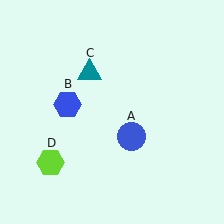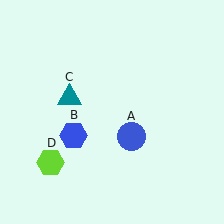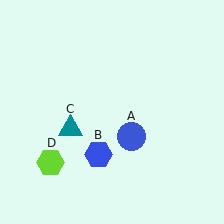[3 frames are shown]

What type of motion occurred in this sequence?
The blue hexagon (object B), teal triangle (object C) rotated counterclockwise around the center of the scene.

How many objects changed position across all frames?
2 objects changed position: blue hexagon (object B), teal triangle (object C).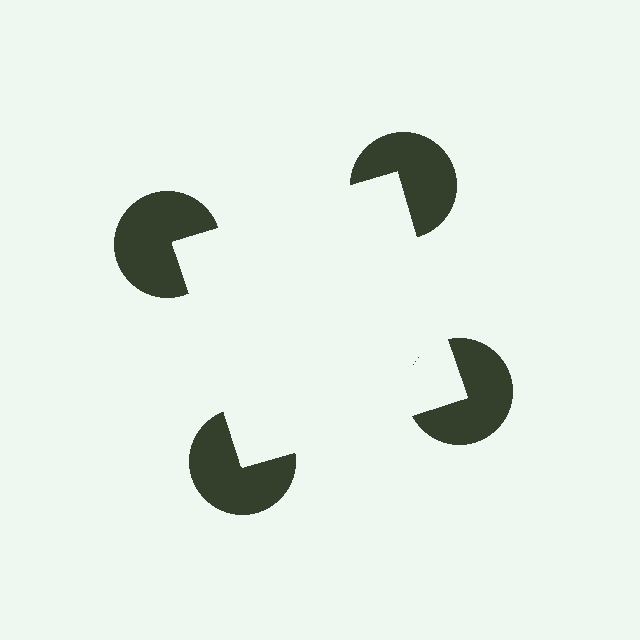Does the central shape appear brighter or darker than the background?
It typically appears slightly brighter than the background, even though no actual brightness change is drawn.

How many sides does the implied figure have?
4 sides.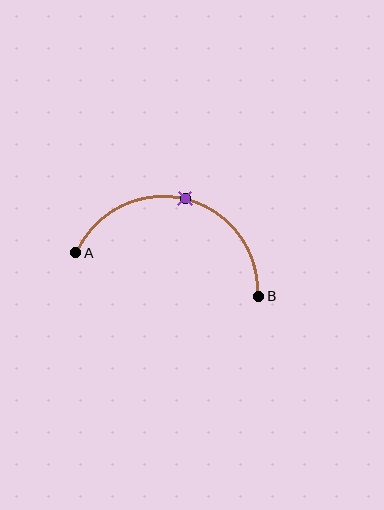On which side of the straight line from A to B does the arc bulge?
The arc bulges above the straight line connecting A and B.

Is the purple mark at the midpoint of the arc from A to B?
Yes. The purple mark lies on the arc at equal arc-length from both A and B — it is the arc midpoint.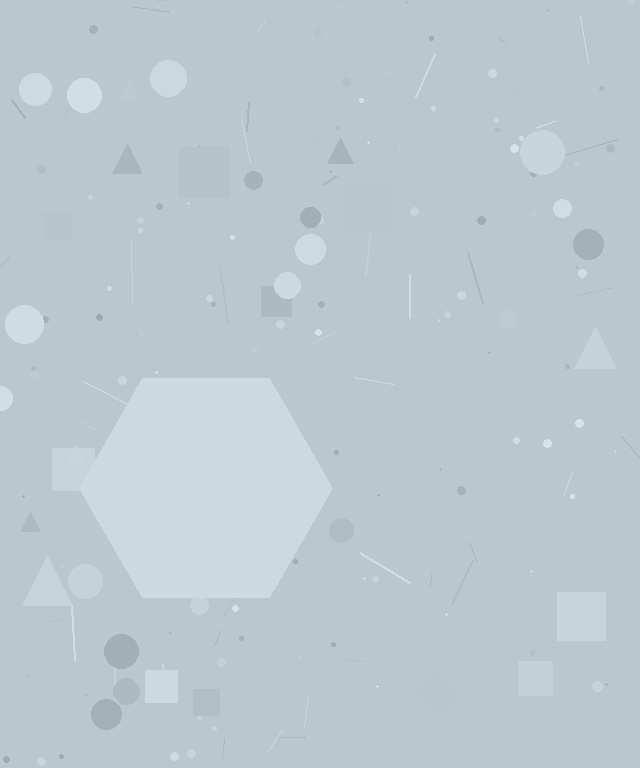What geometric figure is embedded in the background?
A hexagon is embedded in the background.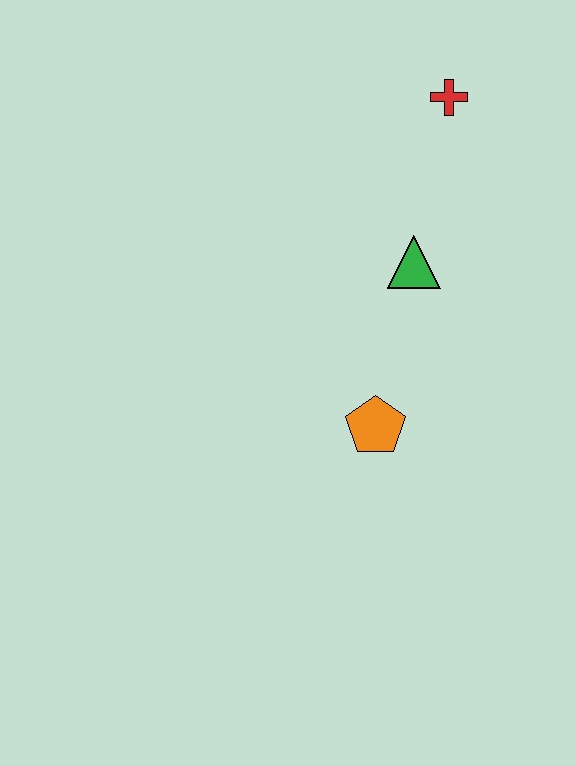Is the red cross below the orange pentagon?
No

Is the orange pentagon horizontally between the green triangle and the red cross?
No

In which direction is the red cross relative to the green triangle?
The red cross is above the green triangle.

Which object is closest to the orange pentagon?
The green triangle is closest to the orange pentagon.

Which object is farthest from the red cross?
The orange pentagon is farthest from the red cross.